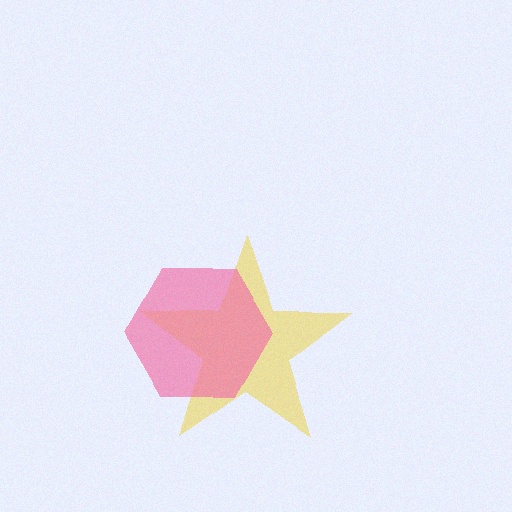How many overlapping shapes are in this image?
There are 2 overlapping shapes in the image.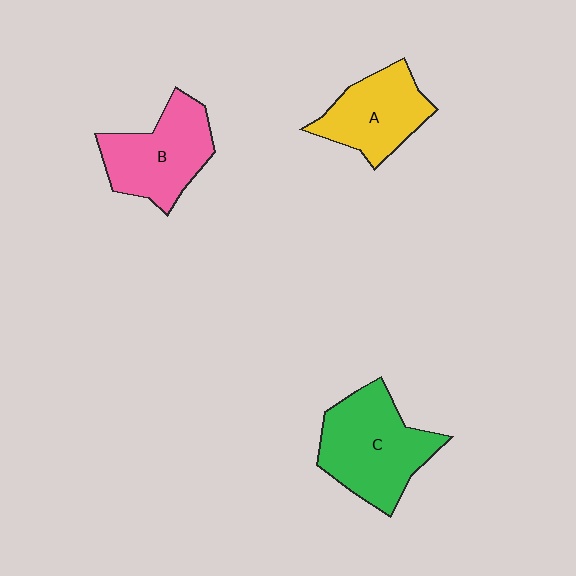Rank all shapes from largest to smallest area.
From largest to smallest: C (green), B (pink), A (yellow).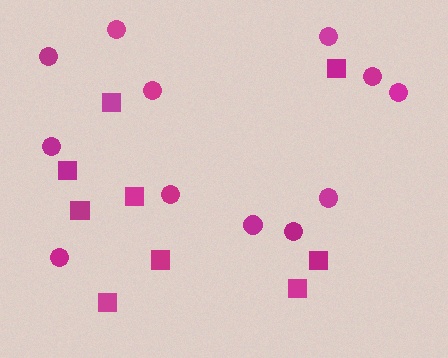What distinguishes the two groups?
There are 2 groups: one group of circles (12) and one group of squares (9).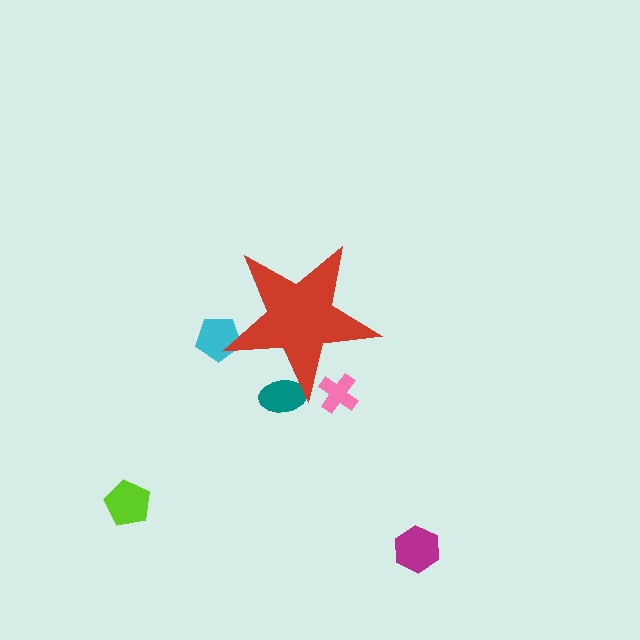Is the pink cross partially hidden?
Yes, the pink cross is partially hidden behind the red star.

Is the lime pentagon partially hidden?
No, the lime pentagon is fully visible.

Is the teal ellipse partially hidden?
Yes, the teal ellipse is partially hidden behind the red star.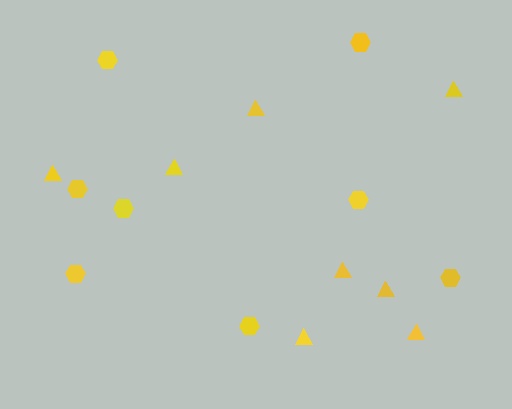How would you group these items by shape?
There are 2 groups: one group of hexagons (8) and one group of triangles (8).